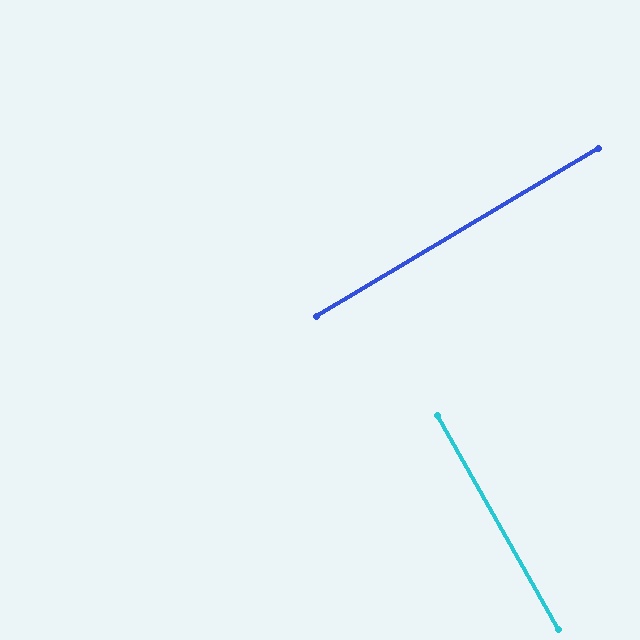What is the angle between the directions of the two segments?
Approximately 89 degrees.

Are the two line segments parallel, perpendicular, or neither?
Perpendicular — they meet at approximately 89°.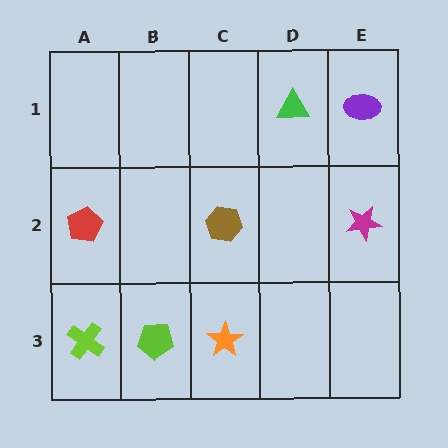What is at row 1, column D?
A green triangle.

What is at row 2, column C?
A brown hexagon.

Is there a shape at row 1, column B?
No, that cell is empty.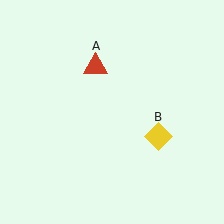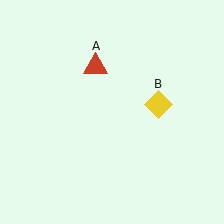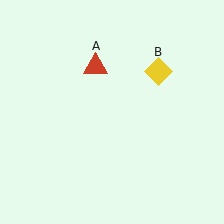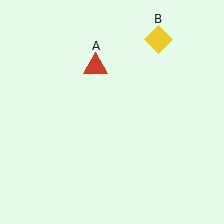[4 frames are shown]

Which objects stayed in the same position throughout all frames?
Red triangle (object A) remained stationary.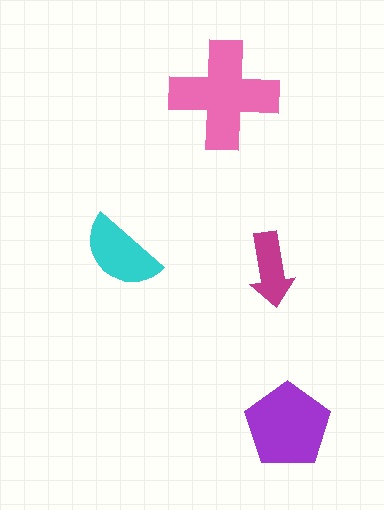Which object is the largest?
The pink cross.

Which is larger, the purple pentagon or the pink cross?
The pink cross.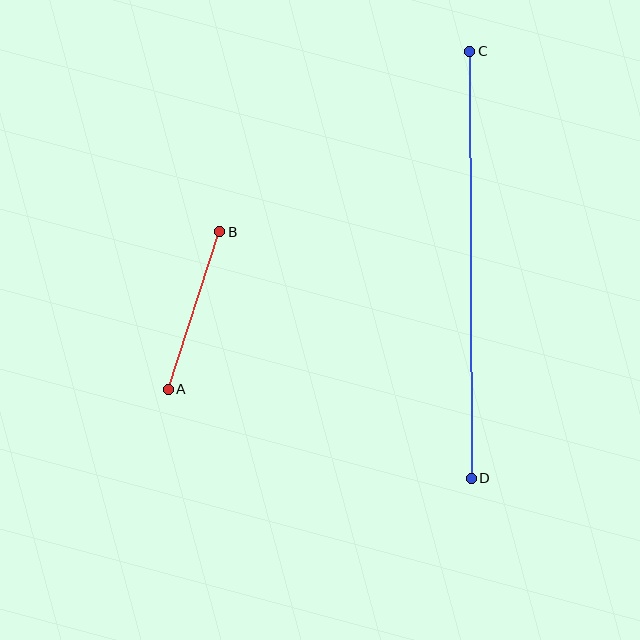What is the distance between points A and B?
The distance is approximately 166 pixels.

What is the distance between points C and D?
The distance is approximately 427 pixels.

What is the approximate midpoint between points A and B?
The midpoint is at approximately (194, 311) pixels.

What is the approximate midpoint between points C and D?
The midpoint is at approximately (470, 265) pixels.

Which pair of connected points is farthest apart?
Points C and D are farthest apart.